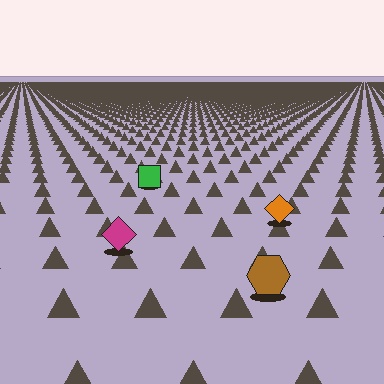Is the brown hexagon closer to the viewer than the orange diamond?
Yes. The brown hexagon is closer — you can tell from the texture gradient: the ground texture is coarser near it.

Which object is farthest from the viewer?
The green square is farthest from the viewer. It appears smaller and the ground texture around it is denser.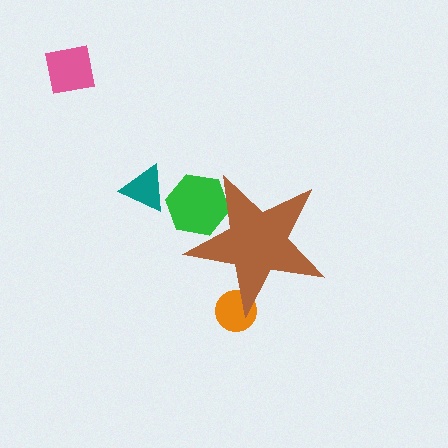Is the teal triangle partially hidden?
No, the teal triangle is fully visible.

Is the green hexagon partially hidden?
Yes, the green hexagon is partially hidden behind the brown star.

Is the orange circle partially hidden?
Yes, the orange circle is partially hidden behind the brown star.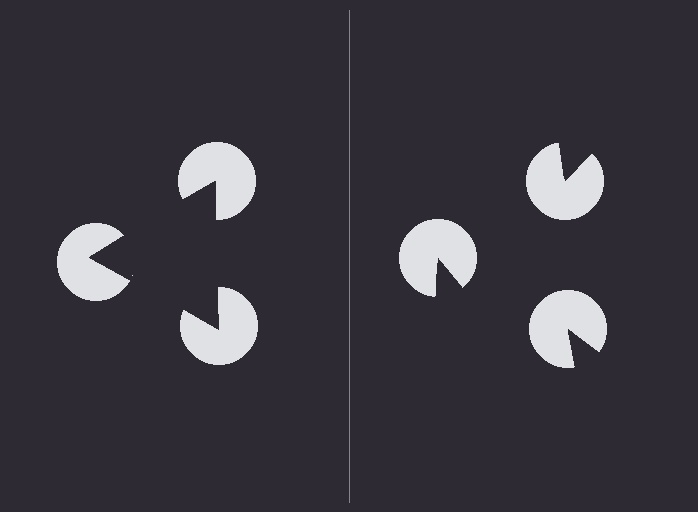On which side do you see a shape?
An illusory triangle appears on the left side. On the right side the wedge cuts are rotated, so no coherent shape forms.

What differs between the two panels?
The pac-man discs are positioned identically on both sides; only the wedge orientations differ. On the left they align to a triangle; on the right they are misaligned.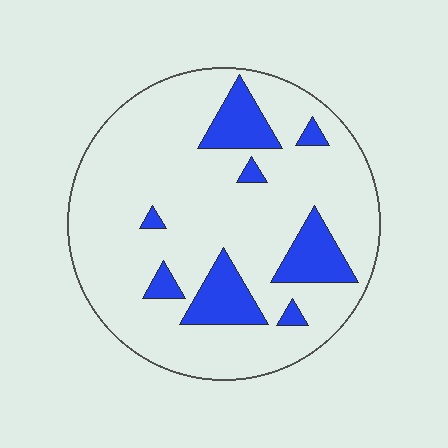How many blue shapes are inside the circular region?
8.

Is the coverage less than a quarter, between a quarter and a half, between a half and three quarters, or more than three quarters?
Less than a quarter.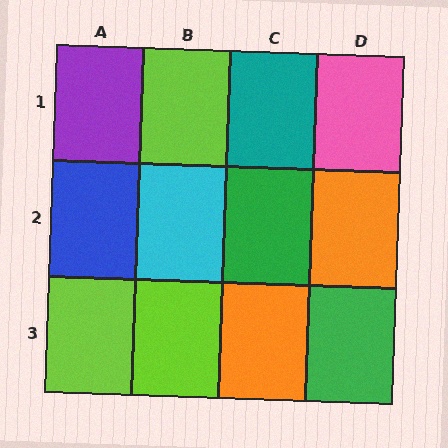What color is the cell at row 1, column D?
Pink.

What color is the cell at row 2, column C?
Green.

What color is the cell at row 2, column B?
Cyan.